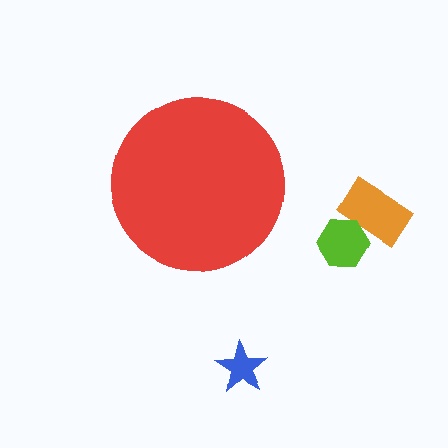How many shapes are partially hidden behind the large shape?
0 shapes are partially hidden.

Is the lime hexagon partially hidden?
No, the lime hexagon is fully visible.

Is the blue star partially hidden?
No, the blue star is fully visible.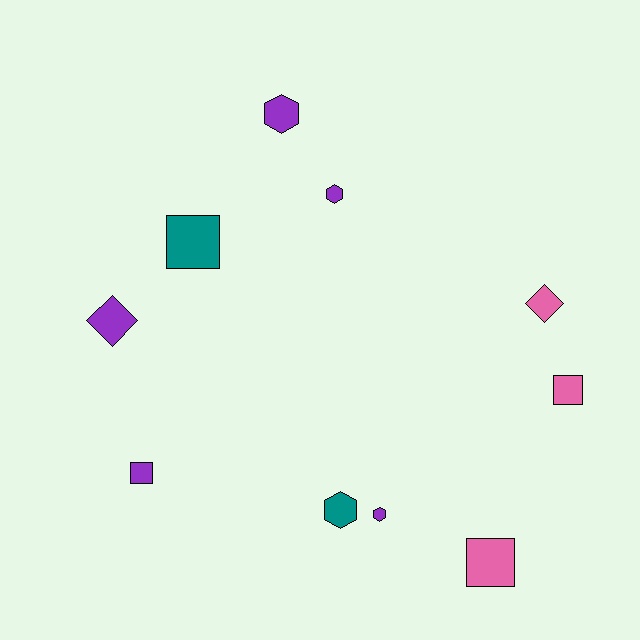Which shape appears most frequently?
Square, with 4 objects.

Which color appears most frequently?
Purple, with 5 objects.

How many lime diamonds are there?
There are no lime diamonds.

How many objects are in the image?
There are 10 objects.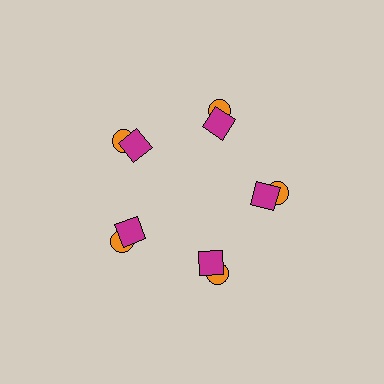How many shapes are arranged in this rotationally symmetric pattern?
There are 10 shapes, arranged in 5 groups of 2.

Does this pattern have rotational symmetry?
Yes, this pattern has 5-fold rotational symmetry. It looks the same after rotating 72 degrees around the center.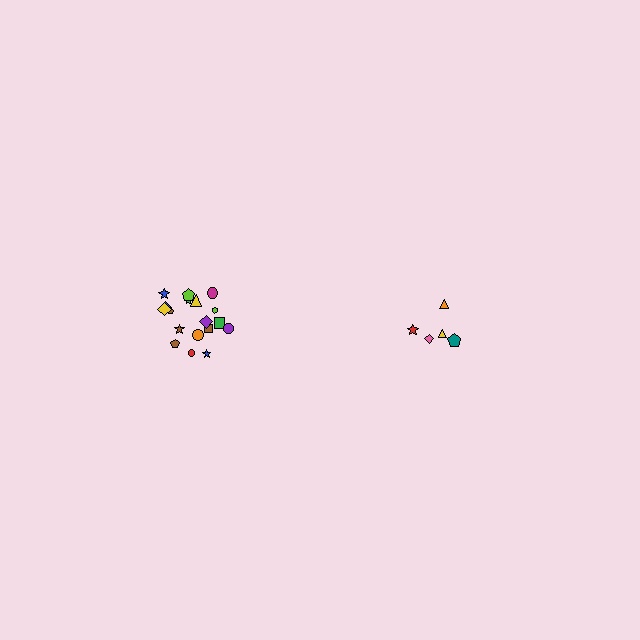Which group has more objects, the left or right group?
The left group.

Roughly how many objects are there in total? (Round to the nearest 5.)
Roughly 25 objects in total.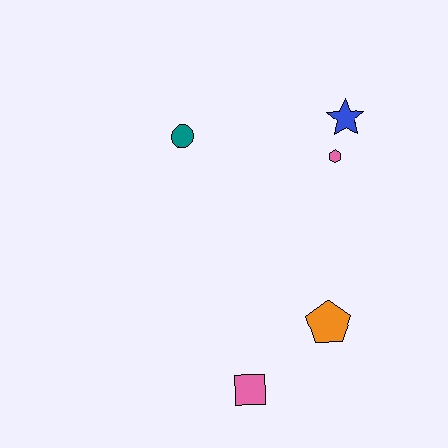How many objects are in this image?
There are 5 objects.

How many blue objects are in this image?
There is 1 blue object.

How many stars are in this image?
There is 1 star.